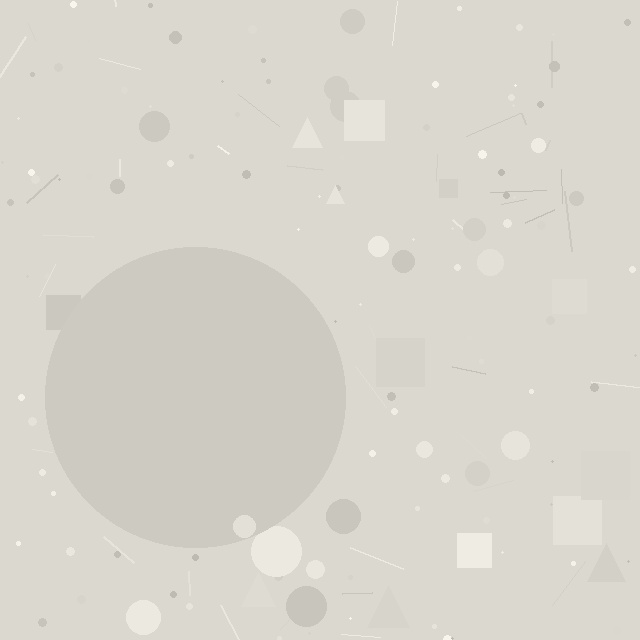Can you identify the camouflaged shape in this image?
The camouflaged shape is a circle.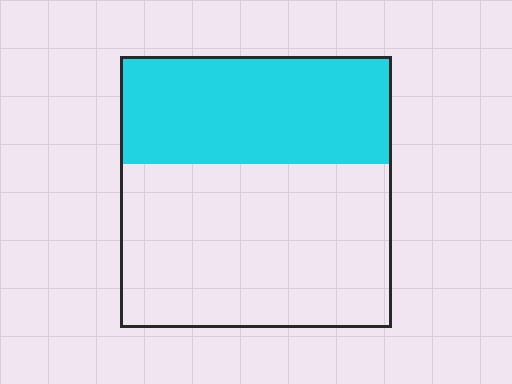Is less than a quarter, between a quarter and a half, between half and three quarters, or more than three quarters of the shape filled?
Between a quarter and a half.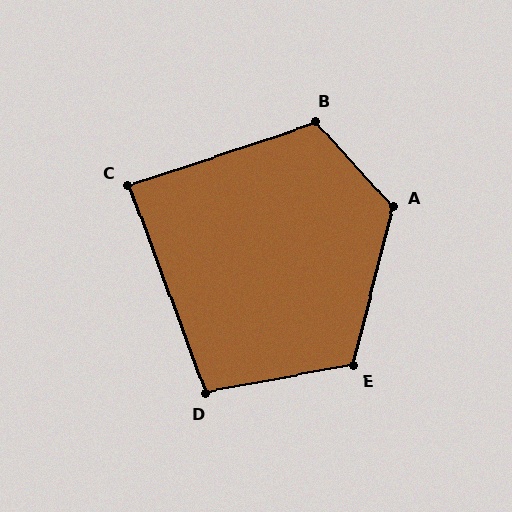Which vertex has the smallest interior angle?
C, at approximately 88 degrees.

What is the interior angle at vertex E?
Approximately 115 degrees (obtuse).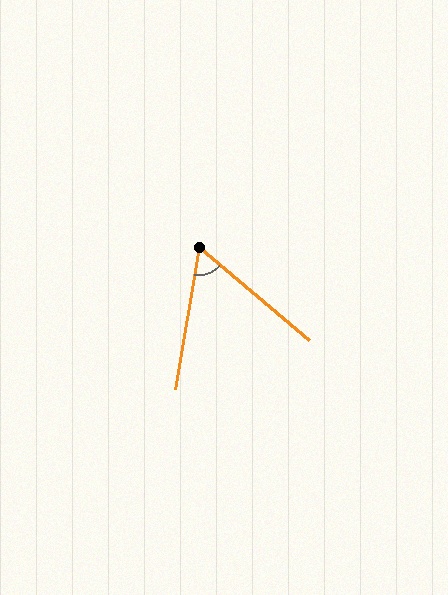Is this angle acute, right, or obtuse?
It is acute.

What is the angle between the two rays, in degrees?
Approximately 60 degrees.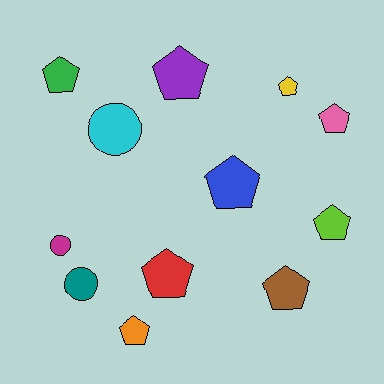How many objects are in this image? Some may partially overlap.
There are 12 objects.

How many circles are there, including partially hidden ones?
There are 3 circles.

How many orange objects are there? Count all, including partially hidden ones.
There is 1 orange object.